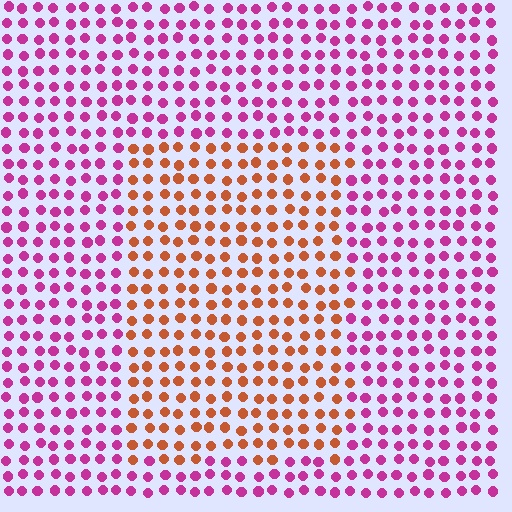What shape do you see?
I see a rectangle.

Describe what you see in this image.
The image is filled with small magenta elements in a uniform arrangement. A rectangle-shaped region is visible where the elements are tinted to a slightly different hue, forming a subtle color boundary.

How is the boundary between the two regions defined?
The boundary is defined purely by a slight shift in hue (about 60 degrees). Spacing, size, and orientation are identical on both sides.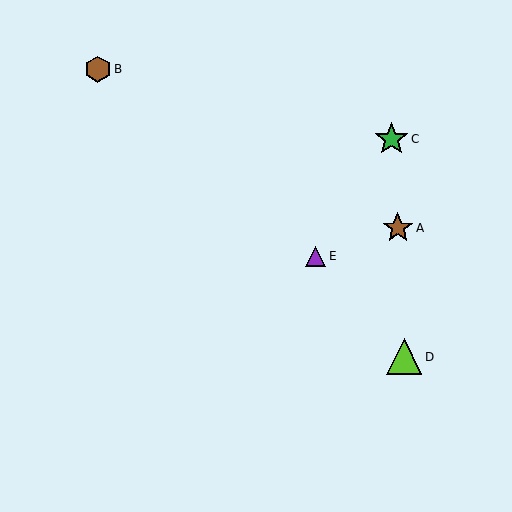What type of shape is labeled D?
Shape D is a lime triangle.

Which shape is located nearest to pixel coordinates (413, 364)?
The lime triangle (labeled D) at (404, 357) is nearest to that location.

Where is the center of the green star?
The center of the green star is at (391, 139).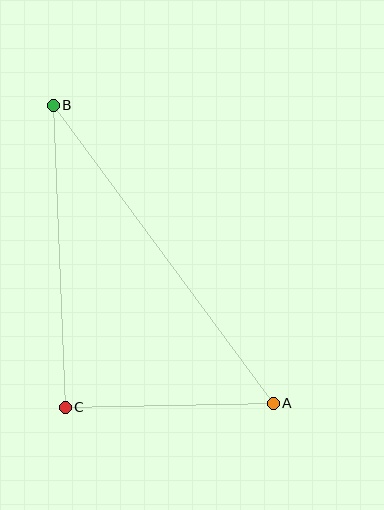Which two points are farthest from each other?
Points A and B are farthest from each other.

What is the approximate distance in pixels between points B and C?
The distance between B and C is approximately 302 pixels.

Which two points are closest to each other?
Points A and C are closest to each other.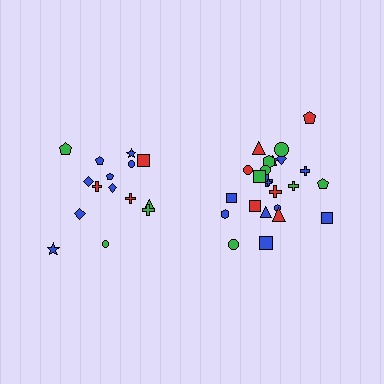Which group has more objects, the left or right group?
The right group.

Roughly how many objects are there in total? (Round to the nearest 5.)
Roughly 40 objects in total.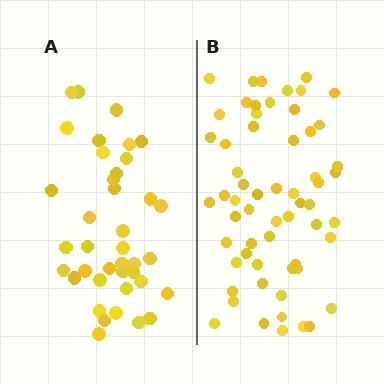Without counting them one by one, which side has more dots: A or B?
Region B (the right region) has more dots.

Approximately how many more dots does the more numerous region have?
Region B has approximately 20 more dots than region A.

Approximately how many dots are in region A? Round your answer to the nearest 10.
About 40 dots. (The exact count is 39, which rounds to 40.)